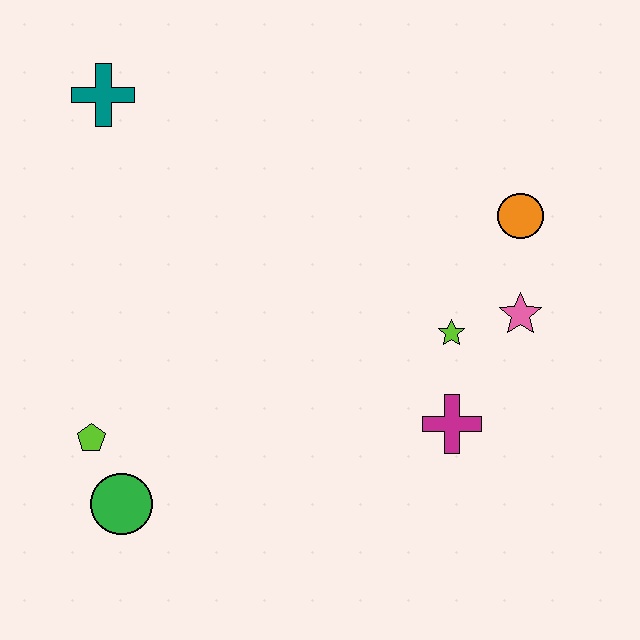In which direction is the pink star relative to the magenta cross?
The pink star is above the magenta cross.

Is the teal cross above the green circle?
Yes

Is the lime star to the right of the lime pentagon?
Yes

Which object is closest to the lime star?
The pink star is closest to the lime star.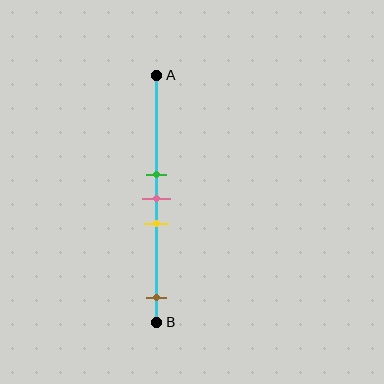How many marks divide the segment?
There are 4 marks dividing the segment.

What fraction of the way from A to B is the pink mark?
The pink mark is approximately 50% (0.5) of the way from A to B.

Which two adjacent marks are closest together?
The green and pink marks are the closest adjacent pair.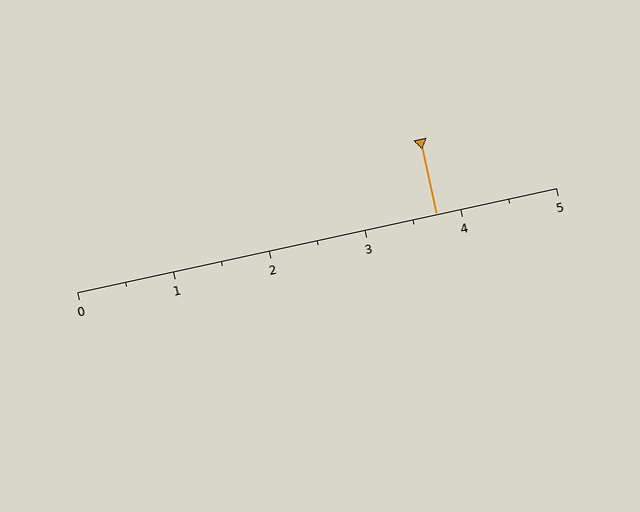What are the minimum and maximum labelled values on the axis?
The axis runs from 0 to 5.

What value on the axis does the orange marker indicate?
The marker indicates approximately 3.8.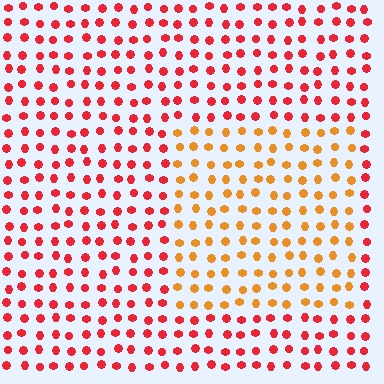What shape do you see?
I see a rectangle.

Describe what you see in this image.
The image is filled with small red elements in a uniform arrangement. A rectangle-shaped region is visible where the elements are tinted to a slightly different hue, forming a subtle color boundary.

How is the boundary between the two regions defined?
The boundary is defined purely by a slight shift in hue (about 38 degrees). Spacing, size, and orientation are identical on both sides.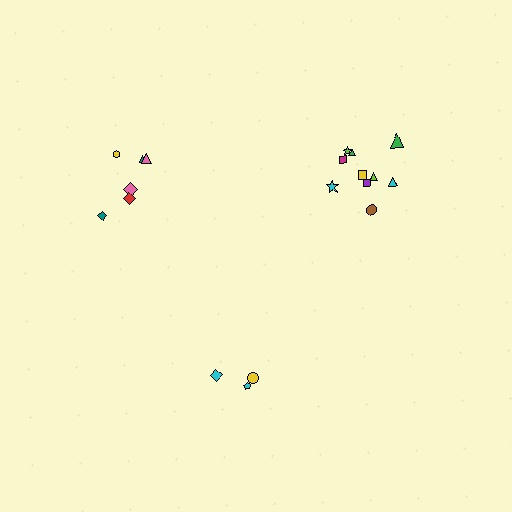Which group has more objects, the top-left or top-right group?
The top-right group.